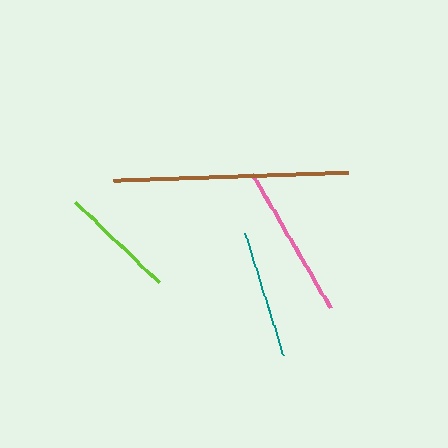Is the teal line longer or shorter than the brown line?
The brown line is longer than the teal line.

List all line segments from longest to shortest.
From longest to shortest: brown, pink, teal, lime.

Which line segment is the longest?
The brown line is the longest at approximately 235 pixels.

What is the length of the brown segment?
The brown segment is approximately 235 pixels long.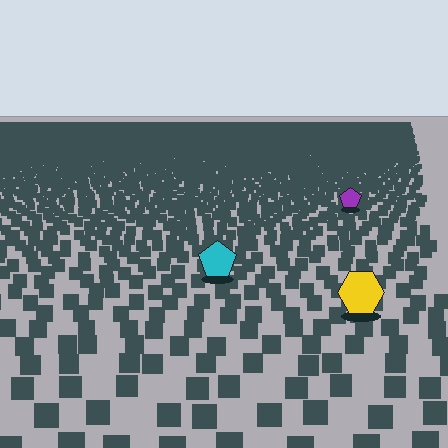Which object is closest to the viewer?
The yellow hexagon is closest. The texture marks near it are larger and more spread out.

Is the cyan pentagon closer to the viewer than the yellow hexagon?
No. The yellow hexagon is closer — you can tell from the texture gradient: the ground texture is coarser near it.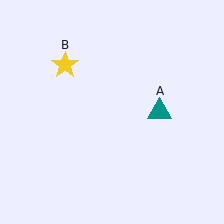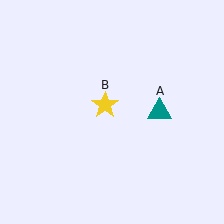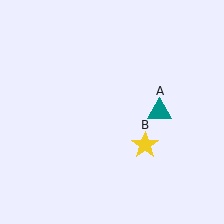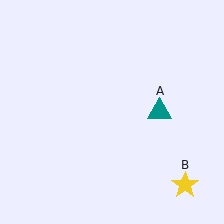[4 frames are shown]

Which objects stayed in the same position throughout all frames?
Teal triangle (object A) remained stationary.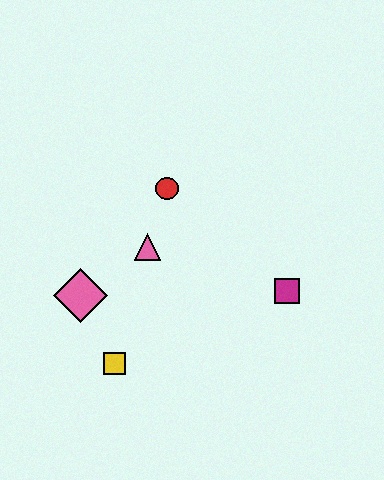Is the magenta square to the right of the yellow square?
Yes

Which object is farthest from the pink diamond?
The magenta square is farthest from the pink diamond.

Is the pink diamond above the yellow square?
Yes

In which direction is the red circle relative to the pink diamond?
The red circle is above the pink diamond.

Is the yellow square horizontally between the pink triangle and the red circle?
No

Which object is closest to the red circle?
The pink triangle is closest to the red circle.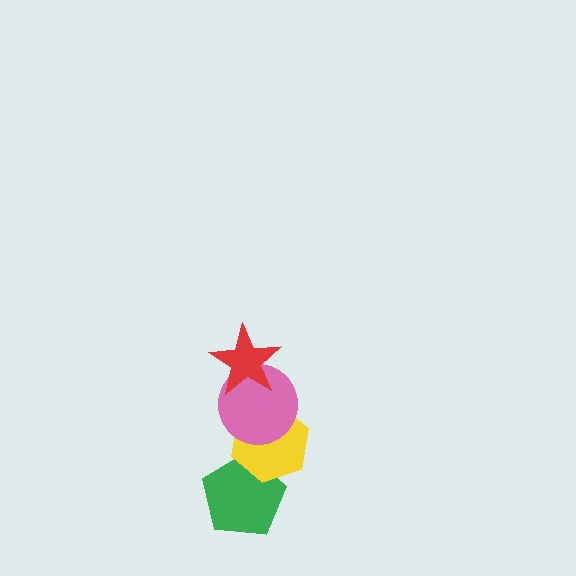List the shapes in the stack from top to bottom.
From top to bottom: the red star, the pink circle, the yellow hexagon, the green pentagon.